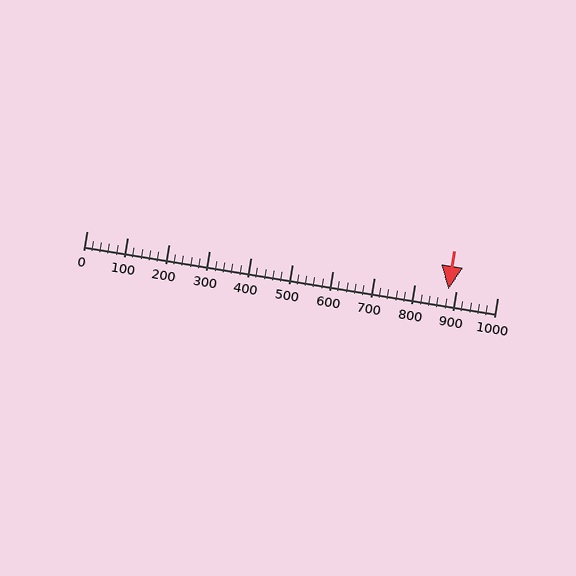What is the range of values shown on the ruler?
The ruler shows values from 0 to 1000.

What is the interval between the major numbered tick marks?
The major tick marks are spaced 100 units apart.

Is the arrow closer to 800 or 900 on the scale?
The arrow is closer to 900.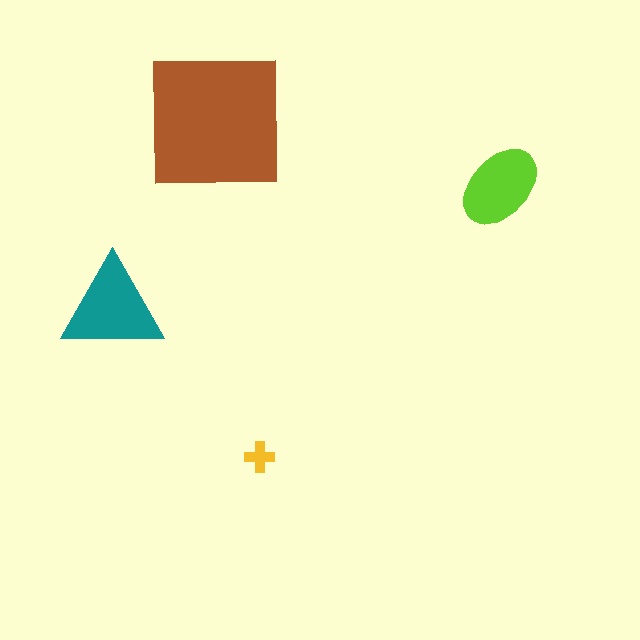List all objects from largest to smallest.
The brown square, the teal triangle, the lime ellipse, the yellow cross.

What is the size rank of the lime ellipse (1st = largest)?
3rd.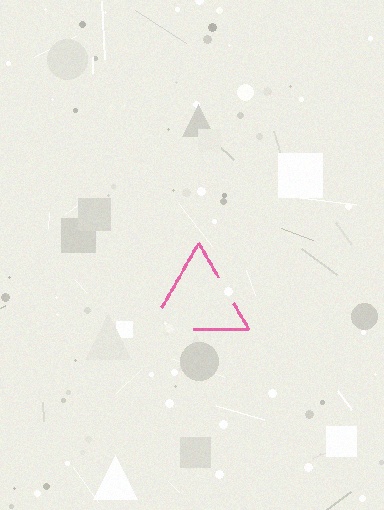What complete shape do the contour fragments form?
The contour fragments form a triangle.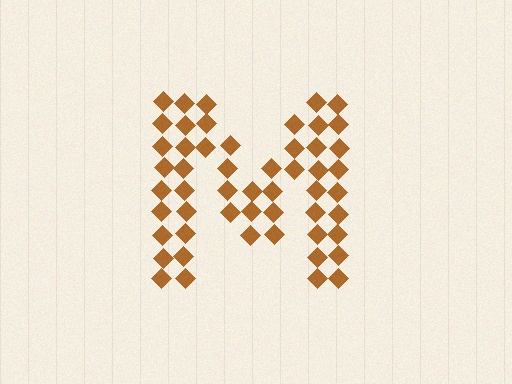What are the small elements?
The small elements are diamonds.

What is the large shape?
The large shape is the letter M.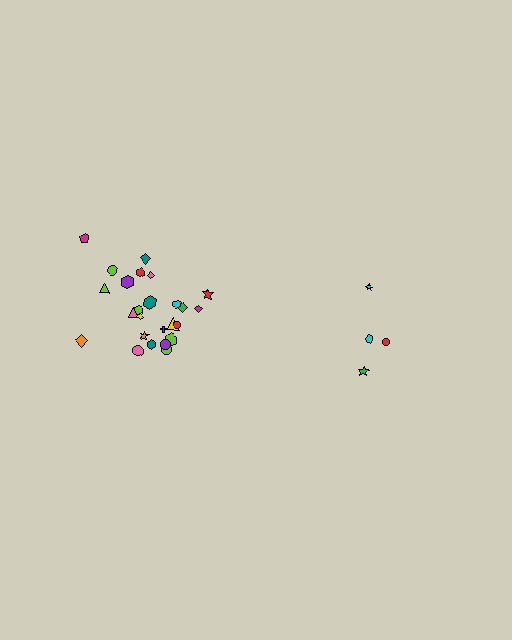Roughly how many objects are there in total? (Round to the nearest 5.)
Roughly 30 objects in total.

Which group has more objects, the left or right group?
The left group.